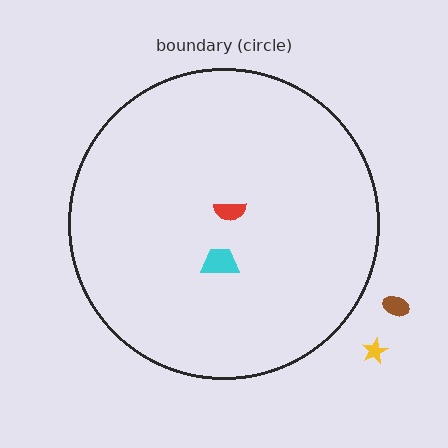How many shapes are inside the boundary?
2 inside, 2 outside.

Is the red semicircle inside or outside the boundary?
Inside.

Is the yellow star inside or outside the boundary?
Outside.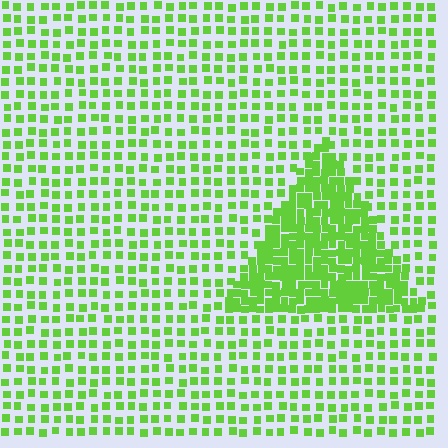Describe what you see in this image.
The image contains small lime elements arranged at two different densities. A triangle-shaped region is visible where the elements are more densely packed than the surrounding area.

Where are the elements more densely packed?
The elements are more densely packed inside the triangle boundary.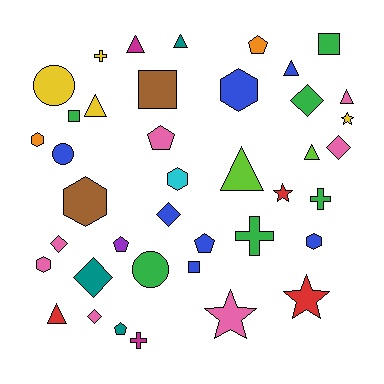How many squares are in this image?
There are 4 squares.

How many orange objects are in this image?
There are 2 orange objects.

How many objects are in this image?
There are 40 objects.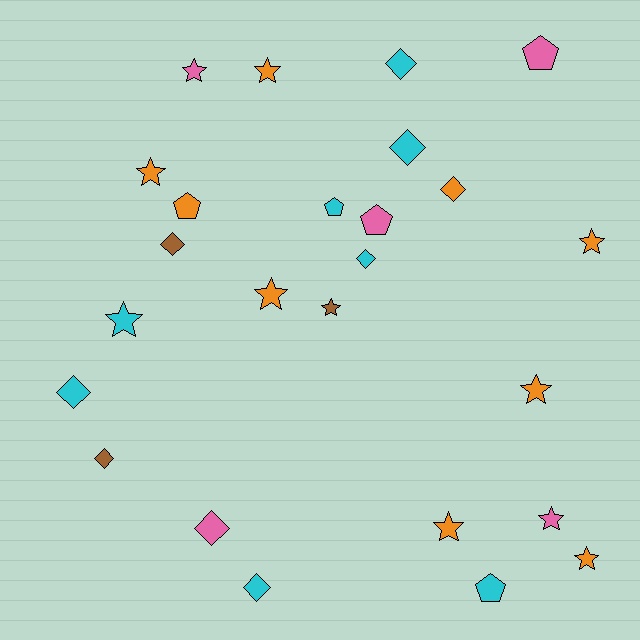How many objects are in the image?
There are 25 objects.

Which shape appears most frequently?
Star, with 11 objects.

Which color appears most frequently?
Orange, with 9 objects.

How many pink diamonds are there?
There is 1 pink diamond.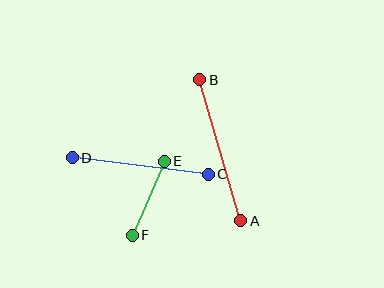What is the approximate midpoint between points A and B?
The midpoint is at approximately (220, 150) pixels.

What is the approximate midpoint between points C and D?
The midpoint is at approximately (140, 166) pixels.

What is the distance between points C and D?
The distance is approximately 137 pixels.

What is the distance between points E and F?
The distance is approximately 81 pixels.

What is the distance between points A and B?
The distance is approximately 147 pixels.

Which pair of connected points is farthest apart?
Points A and B are farthest apart.